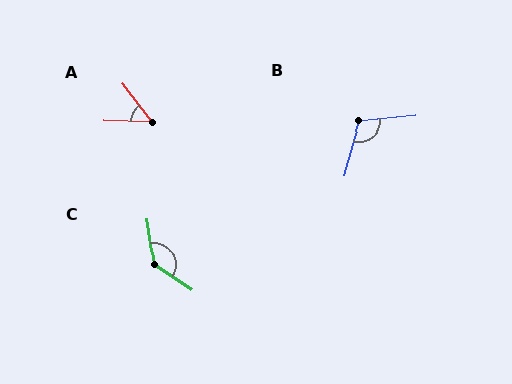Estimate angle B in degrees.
Approximately 112 degrees.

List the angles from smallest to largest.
A (50°), B (112°), C (132°).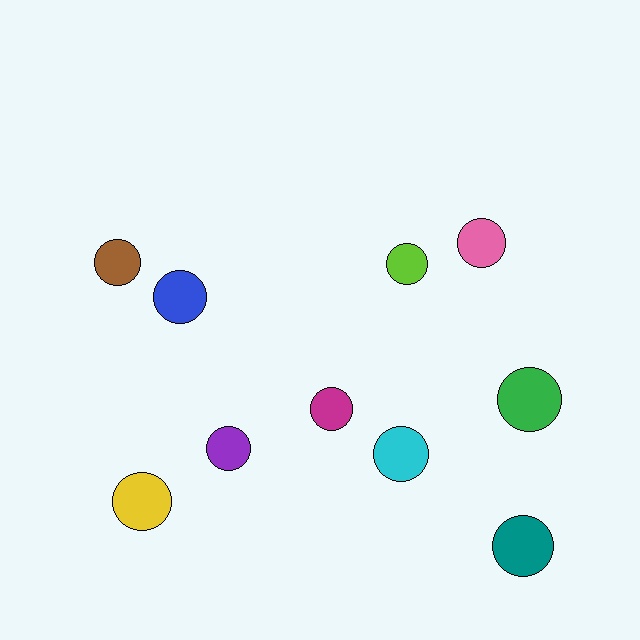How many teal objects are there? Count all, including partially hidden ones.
There is 1 teal object.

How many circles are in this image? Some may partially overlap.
There are 10 circles.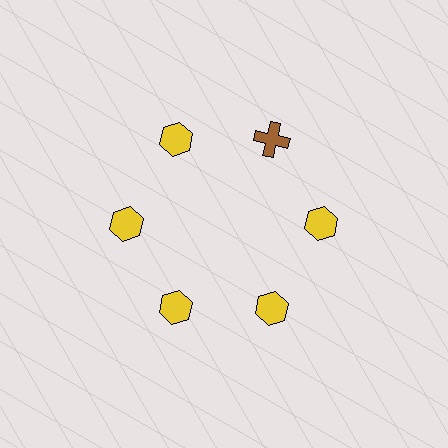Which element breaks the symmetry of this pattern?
The brown cross at roughly the 1 o'clock position breaks the symmetry. All other shapes are yellow hexagons.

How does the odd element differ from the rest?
It differs in both color (brown instead of yellow) and shape (cross instead of hexagon).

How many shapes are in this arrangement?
There are 6 shapes arranged in a ring pattern.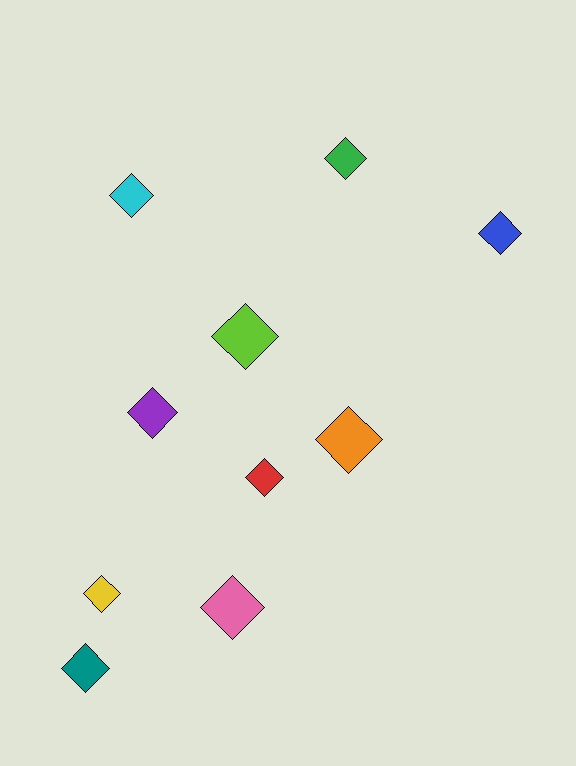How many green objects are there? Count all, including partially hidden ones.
There is 1 green object.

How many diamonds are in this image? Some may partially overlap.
There are 10 diamonds.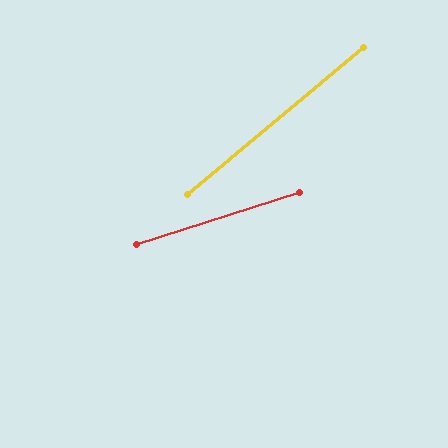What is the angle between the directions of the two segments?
Approximately 22 degrees.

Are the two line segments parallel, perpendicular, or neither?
Neither parallel nor perpendicular — they differ by about 22°.